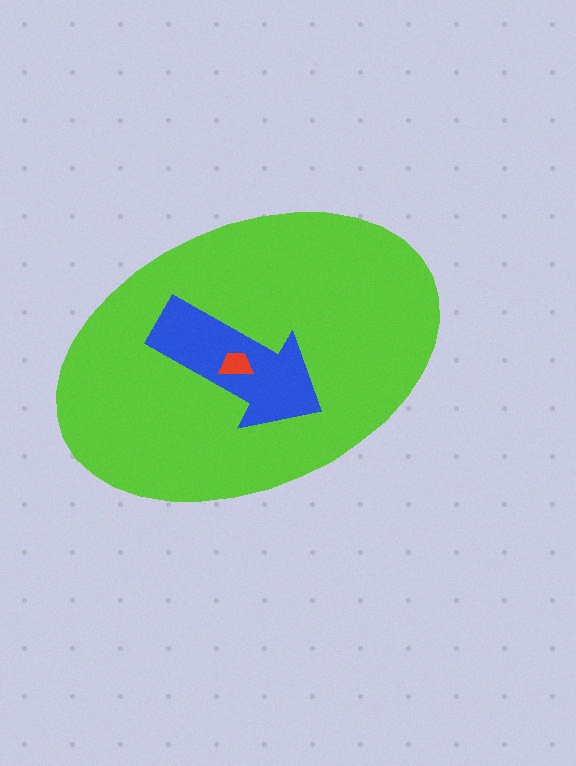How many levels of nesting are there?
3.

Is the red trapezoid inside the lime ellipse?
Yes.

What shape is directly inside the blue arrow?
The red trapezoid.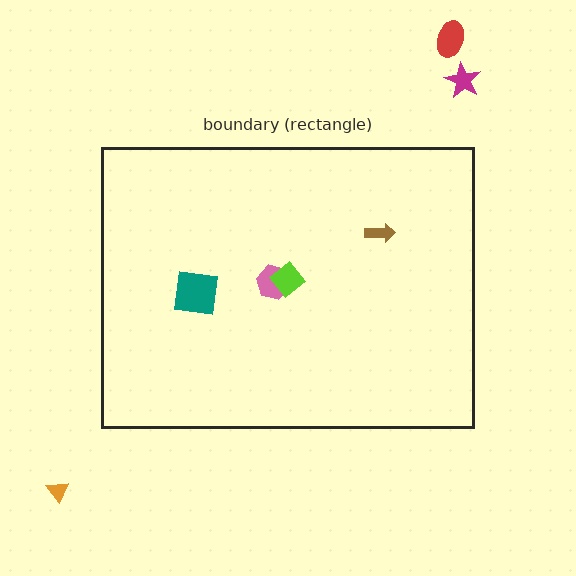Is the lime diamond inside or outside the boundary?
Inside.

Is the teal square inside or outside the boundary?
Inside.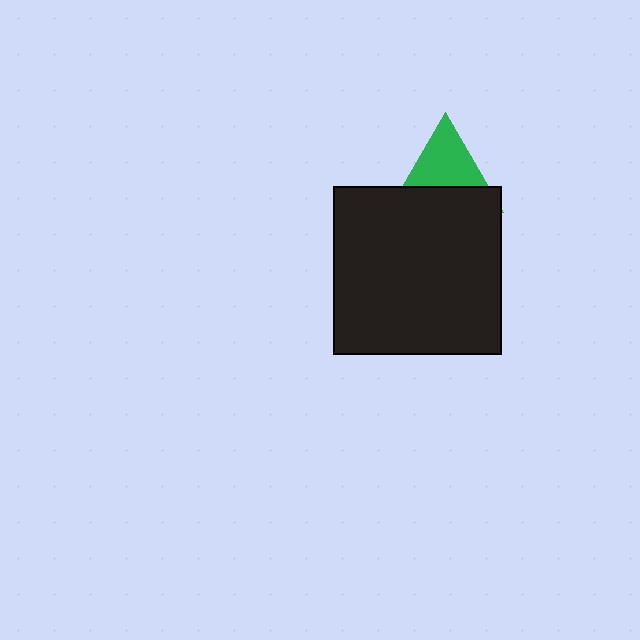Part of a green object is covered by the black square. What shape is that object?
It is a triangle.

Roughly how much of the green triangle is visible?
About half of it is visible (roughly 53%).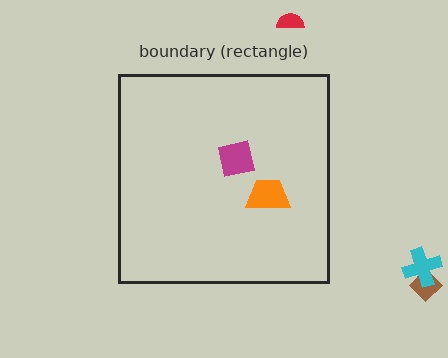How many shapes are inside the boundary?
2 inside, 3 outside.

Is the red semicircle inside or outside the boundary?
Outside.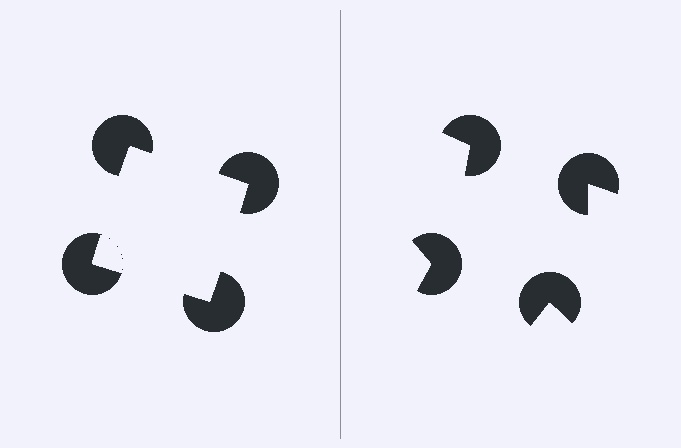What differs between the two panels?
The pac-man discs are positioned identically on both sides; only the wedge orientations differ. On the left they align to a square; on the right they are misaligned.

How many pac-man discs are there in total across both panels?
8 — 4 on each side.